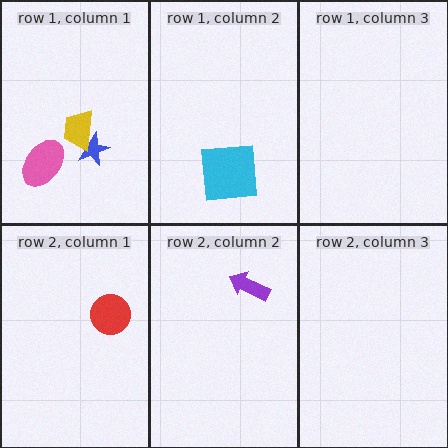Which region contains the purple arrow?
The row 2, column 2 region.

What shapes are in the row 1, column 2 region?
The cyan square.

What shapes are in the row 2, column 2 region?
The purple arrow.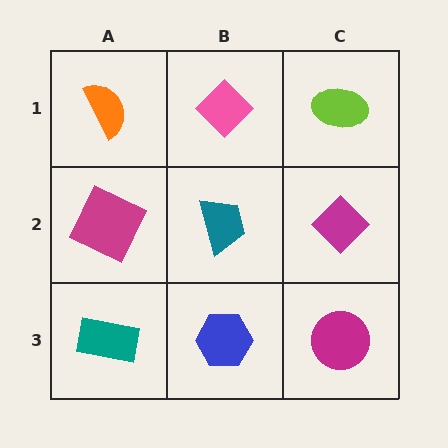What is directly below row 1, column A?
A magenta square.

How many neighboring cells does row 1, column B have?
3.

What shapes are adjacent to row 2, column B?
A pink diamond (row 1, column B), a blue hexagon (row 3, column B), a magenta square (row 2, column A), a magenta diamond (row 2, column C).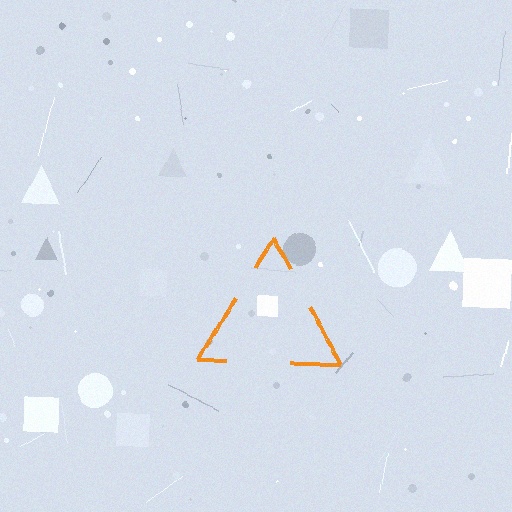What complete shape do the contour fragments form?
The contour fragments form a triangle.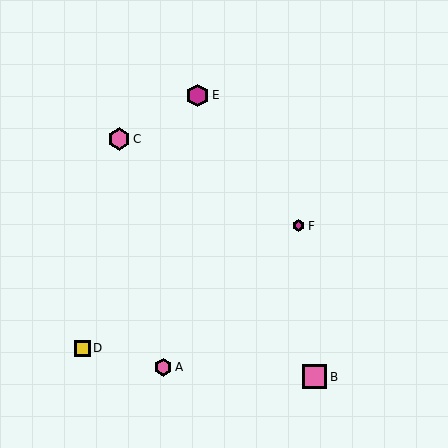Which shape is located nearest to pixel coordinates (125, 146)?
The pink hexagon (labeled C) at (119, 139) is nearest to that location.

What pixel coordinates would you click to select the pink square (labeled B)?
Click at (315, 377) to select the pink square B.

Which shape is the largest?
The pink square (labeled B) is the largest.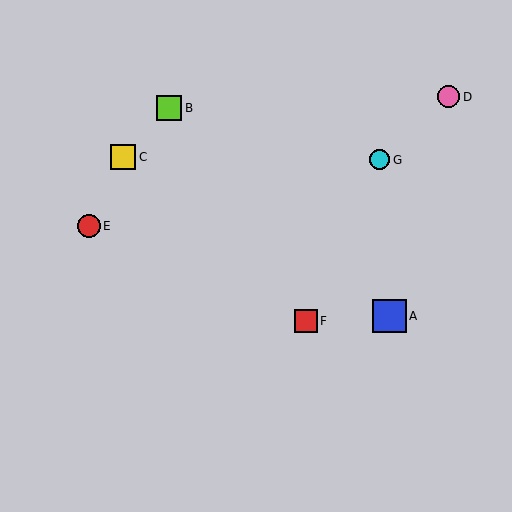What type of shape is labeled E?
Shape E is a red circle.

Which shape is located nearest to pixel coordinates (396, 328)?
The blue square (labeled A) at (390, 316) is nearest to that location.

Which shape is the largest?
The blue square (labeled A) is the largest.